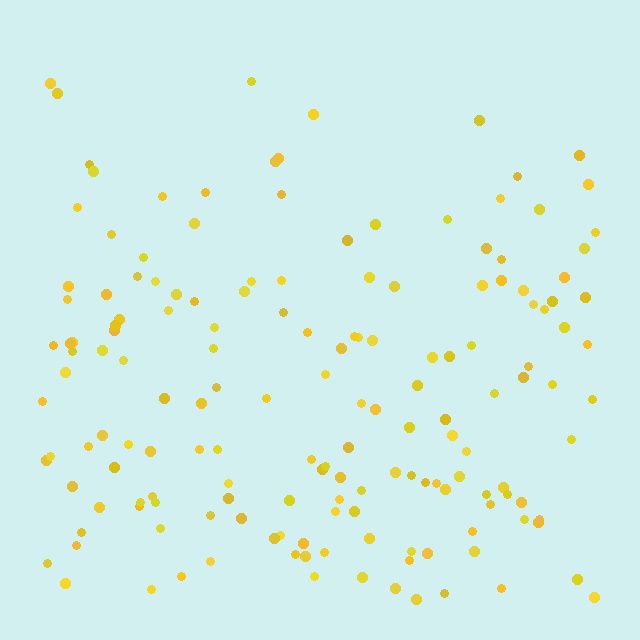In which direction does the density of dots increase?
From top to bottom, with the bottom side densest.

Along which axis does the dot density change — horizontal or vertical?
Vertical.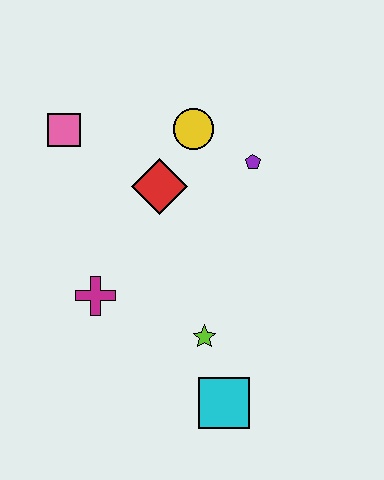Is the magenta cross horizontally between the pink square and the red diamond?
Yes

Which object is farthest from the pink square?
The cyan square is farthest from the pink square.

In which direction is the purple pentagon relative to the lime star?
The purple pentagon is above the lime star.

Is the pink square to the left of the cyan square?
Yes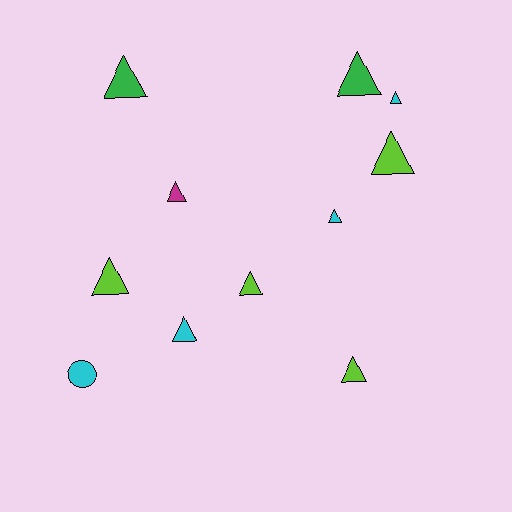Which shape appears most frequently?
Triangle, with 10 objects.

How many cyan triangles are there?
There are 3 cyan triangles.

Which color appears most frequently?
Cyan, with 4 objects.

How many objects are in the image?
There are 11 objects.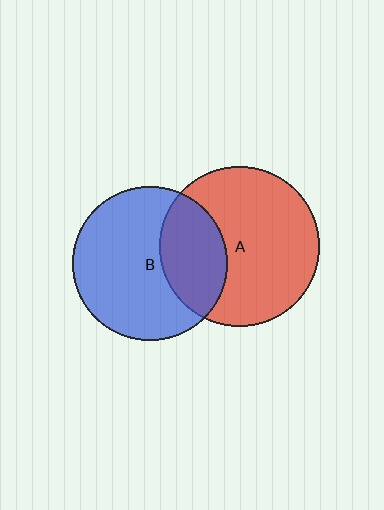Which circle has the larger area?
Circle A (red).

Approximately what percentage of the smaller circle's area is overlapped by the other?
Approximately 30%.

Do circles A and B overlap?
Yes.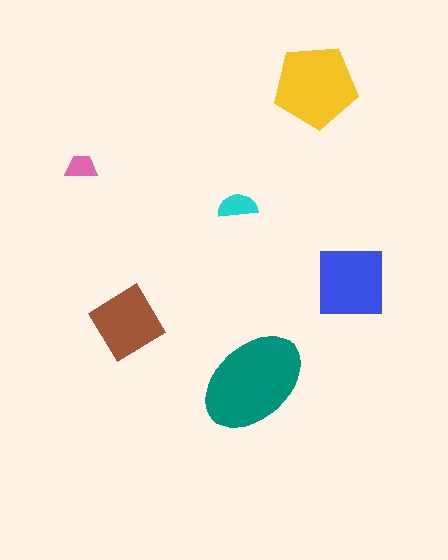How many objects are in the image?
There are 6 objects in the image.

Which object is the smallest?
The pink trapezoid.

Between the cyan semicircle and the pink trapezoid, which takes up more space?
The cyan semicircle.